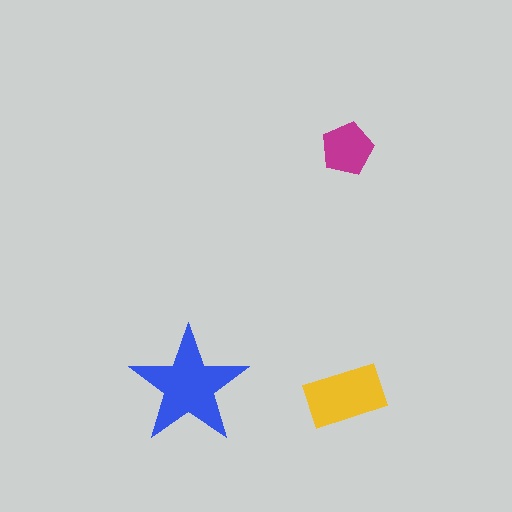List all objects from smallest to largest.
The magenta pentagon, the yellow rectangle, the blue star.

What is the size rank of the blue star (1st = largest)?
1st.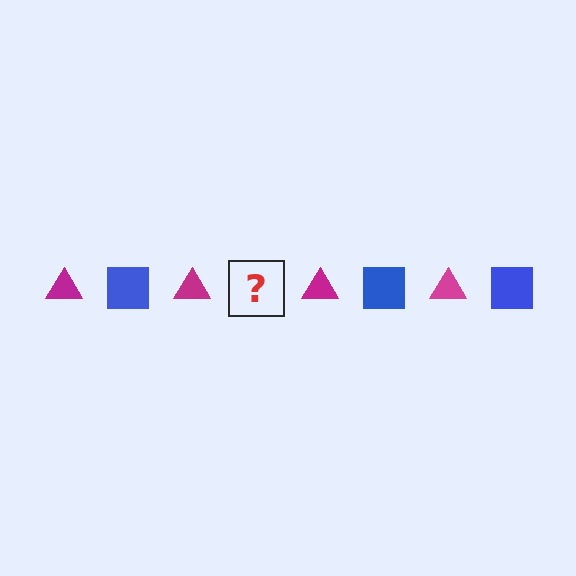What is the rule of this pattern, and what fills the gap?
The rule is that the pattern alternates between magenta triangle and blue square. The gap should be filled with a blue square.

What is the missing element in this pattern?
The missing element is a blue square.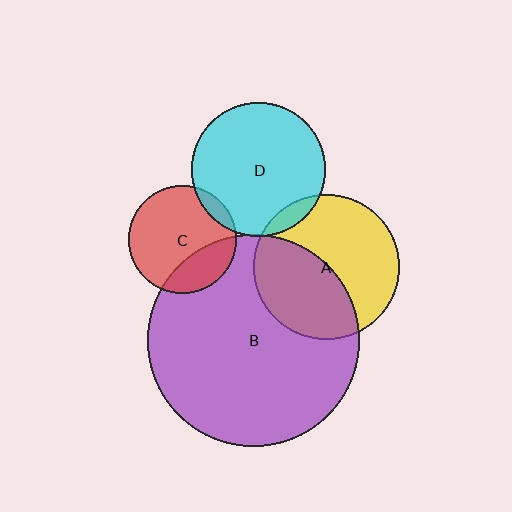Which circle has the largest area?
Circle B (purple).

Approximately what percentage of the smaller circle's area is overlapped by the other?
Approximately 5%.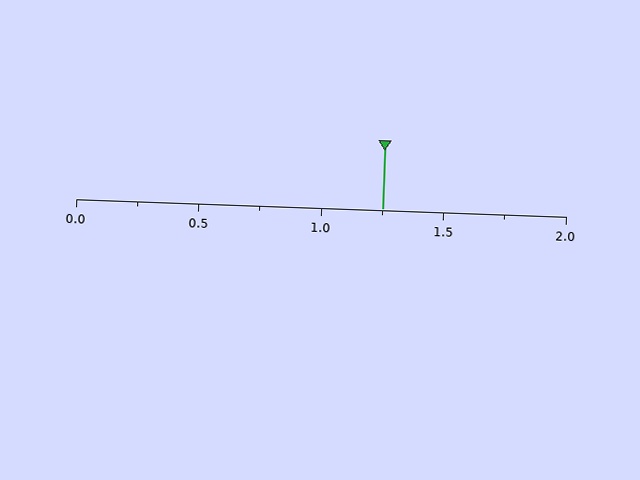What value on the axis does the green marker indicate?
The marker indicates approximately 1.25.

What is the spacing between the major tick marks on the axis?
The major ticks are spaced 0.5 apart.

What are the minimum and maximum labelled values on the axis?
The axis runs from 0.0 to 2.0.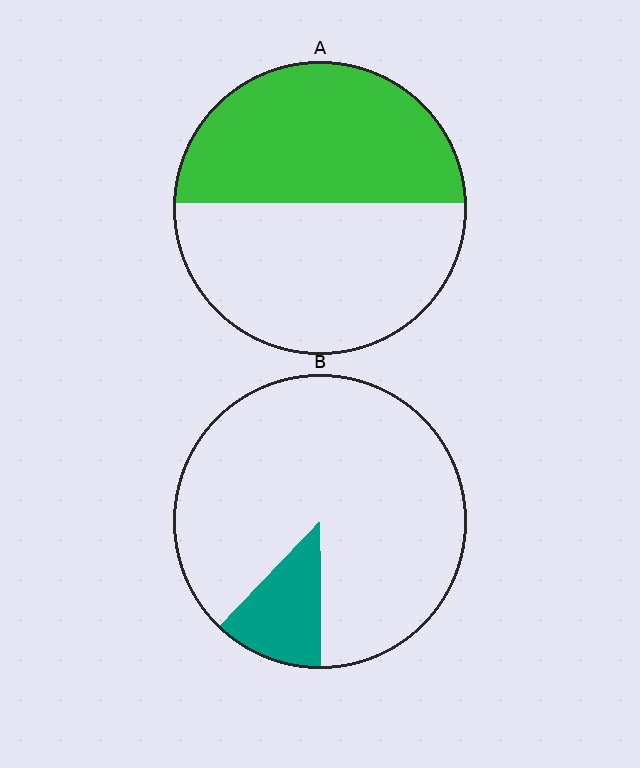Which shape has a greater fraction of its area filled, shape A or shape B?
Shape A.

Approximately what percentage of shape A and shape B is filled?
A is approximately 50% and B is approximately 10%.